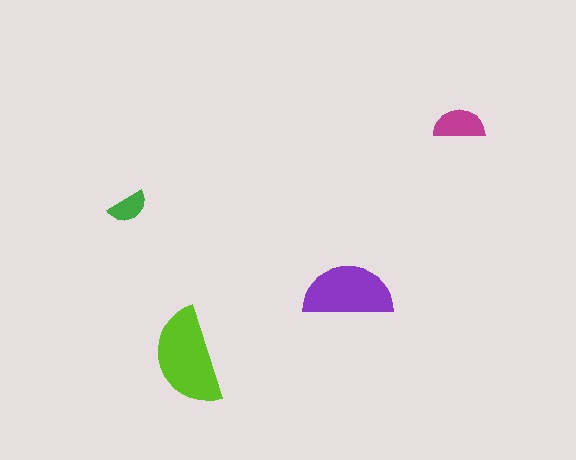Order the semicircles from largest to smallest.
the lime one, the purple one, the magenta one, the green one.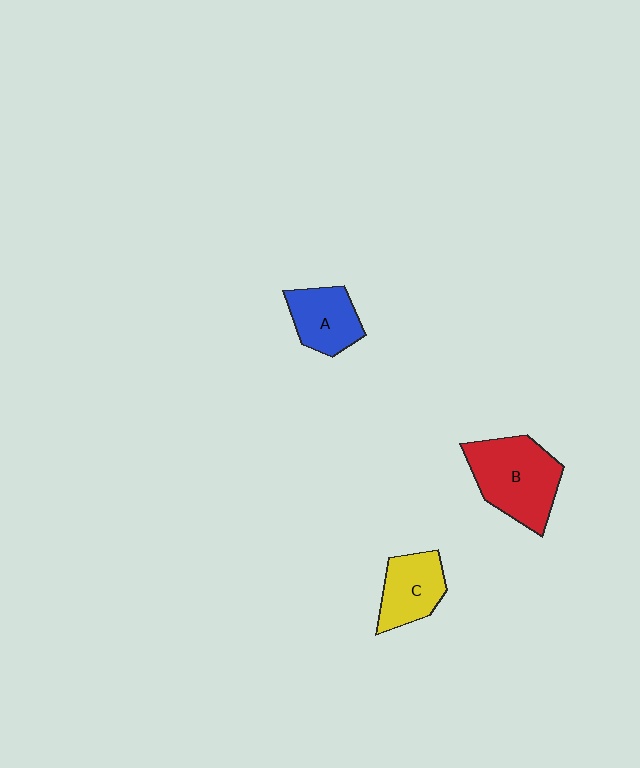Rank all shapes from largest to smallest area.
From largest to smallest: B (red), C (yellow), A (blue).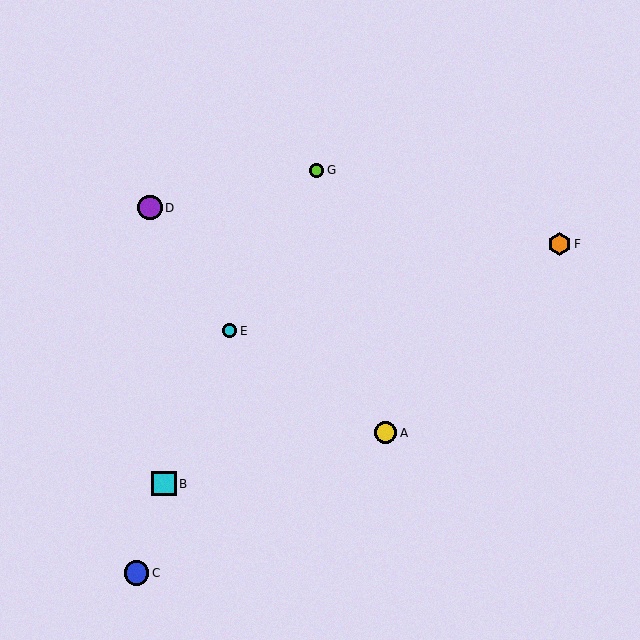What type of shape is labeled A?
Shape A is a yellow circle.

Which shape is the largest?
The blue circle (labeled C) is the largest.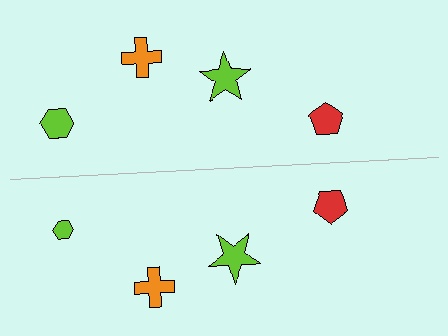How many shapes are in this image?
There are 8 shapes in this image.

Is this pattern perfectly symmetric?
No, the pattern is not perfectly symmetric. The lime hexagon on the bottom side has a different size than its mirror counterpart.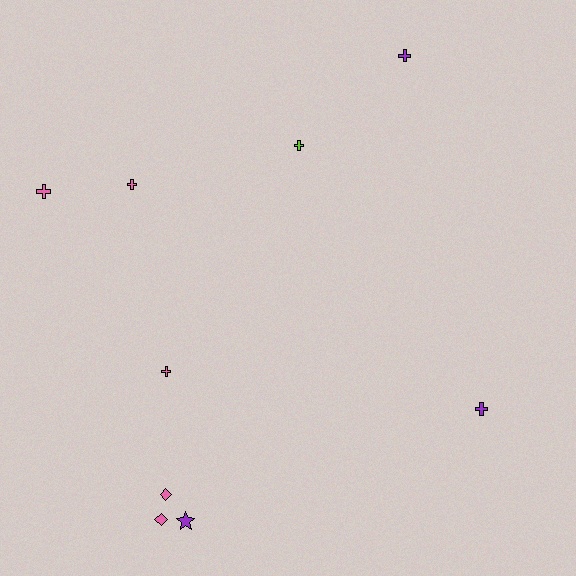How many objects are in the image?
There are 9 objects.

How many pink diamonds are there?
There are 2 pink diamonds.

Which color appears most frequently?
Pink, with 5 objects.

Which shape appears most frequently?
Cross, with 6 objects.